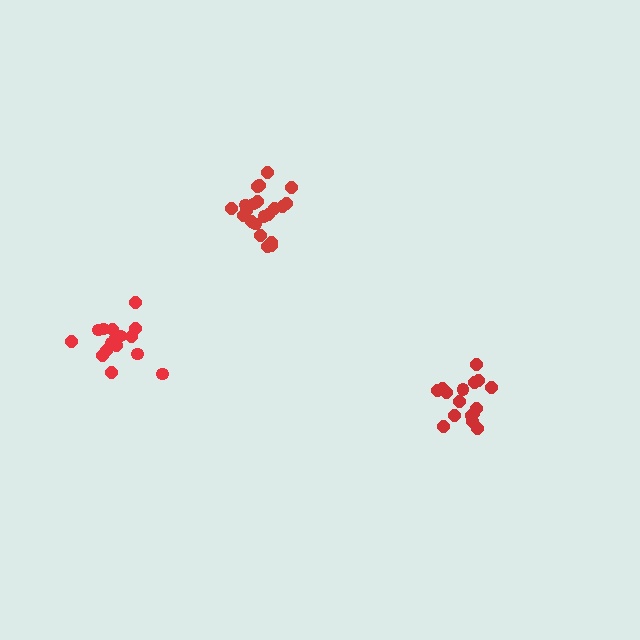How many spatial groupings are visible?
There are 3 spatial groupings.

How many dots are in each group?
Group 1: 16 dots, Group 2: 21 dots, Group 3: 16 dots (53 total).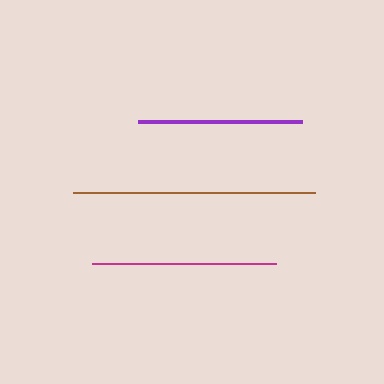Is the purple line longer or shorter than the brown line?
The brown line is longer than the purple line.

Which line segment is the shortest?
The purple line is the shortest at approximately 164 pixels.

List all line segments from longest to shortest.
From longest to shortest: brown, magenta, purple.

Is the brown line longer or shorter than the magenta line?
The brown line is longer than the magenta line.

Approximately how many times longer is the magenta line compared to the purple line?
The magenta line is approximately 1.1 times the length of the purple line.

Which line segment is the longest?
The brown line is the longest at approximately 242 pixels.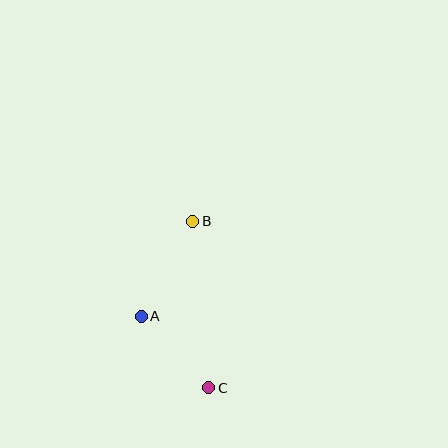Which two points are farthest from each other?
Points B and C are farthest from each other.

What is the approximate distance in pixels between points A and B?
The distance between A and B is approximately 108 pixels.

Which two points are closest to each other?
Points A and C are closest to each other.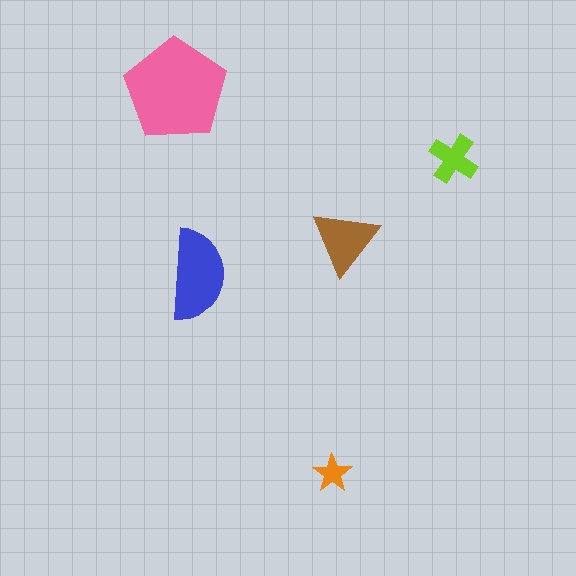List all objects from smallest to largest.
The orange star, the lime cross, the brown triangle, the blue semicircle, the pink pentagon.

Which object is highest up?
The pink pentagon is topmost.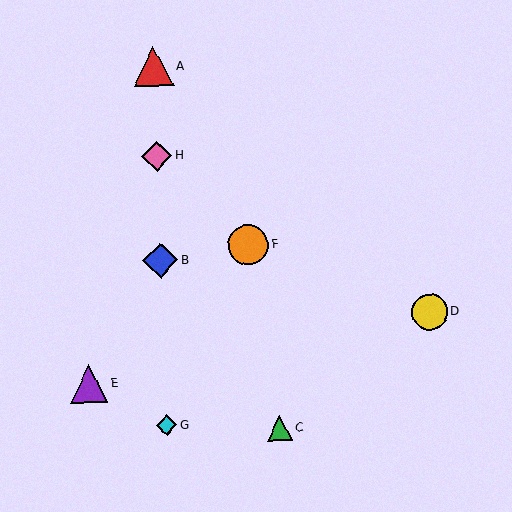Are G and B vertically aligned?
Yes, both are at x≈167.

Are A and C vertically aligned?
No, A is at x≈153 and C is at x≈280.